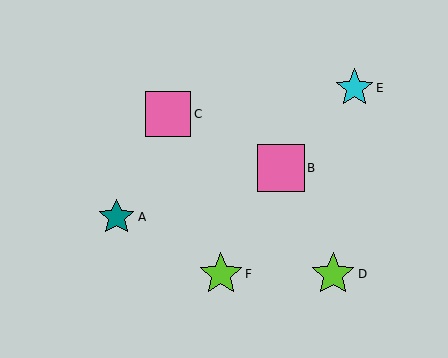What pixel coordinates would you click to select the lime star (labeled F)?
Click at (221, 274) to select the lime star F.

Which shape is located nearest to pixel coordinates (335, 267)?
The lime star (labeled D) at (333, 274) is nearest to that location.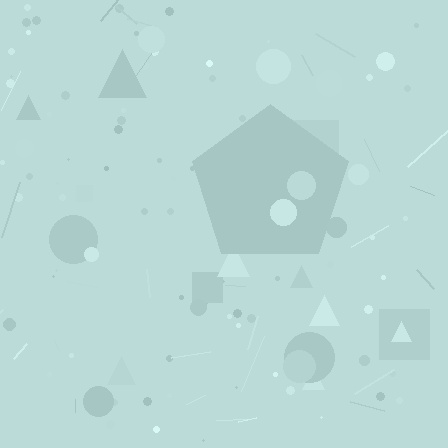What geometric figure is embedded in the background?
A pentagon is embedded in the background.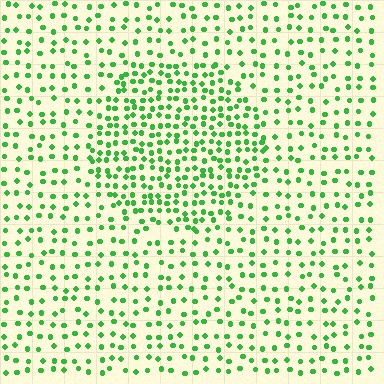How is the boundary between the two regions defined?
The boundary is defined by a change in element density (approximately 1.8x ratio). All elements are the same color, size, and shape.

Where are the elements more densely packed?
The elements are more densely packed inside the circle boundary.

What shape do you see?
I see a circle.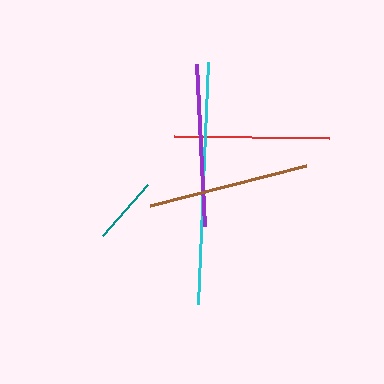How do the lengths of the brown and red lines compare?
The brown and red lines are approximately the same length.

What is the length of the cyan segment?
The cyan segment is approximately 241 pixels long.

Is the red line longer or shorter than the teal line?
The red line is longer than the teal line.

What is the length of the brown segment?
The brown segment is approximately 160 pixels long.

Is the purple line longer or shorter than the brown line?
The purple line is longer than the brown line.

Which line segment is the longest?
The cyan line is the longest at approximately 241 pixels.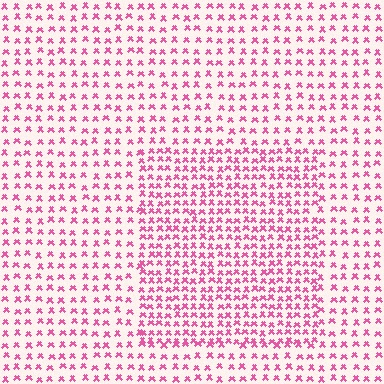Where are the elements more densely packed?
The elements are more densely packed inside the rectangle boundary.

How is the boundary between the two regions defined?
The boundary is defined by a change in element density (approximately 1.7x ratio). All elements are the same color, size, and shape.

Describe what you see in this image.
The image contains small pink elements arranged at two different densities. A rectangle-shaped region is visible where the elements are more densely packed than the surrounding area.